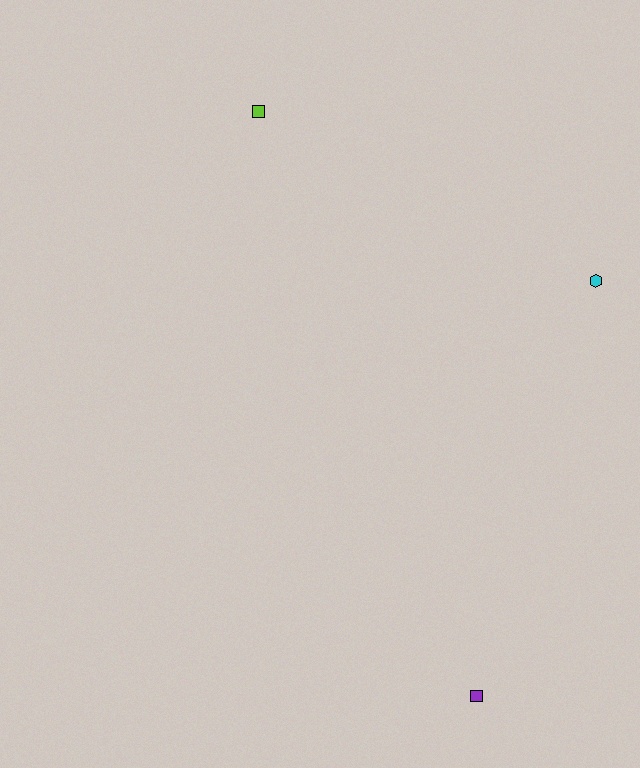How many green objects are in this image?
There are no green objects.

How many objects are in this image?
There are 3 objects.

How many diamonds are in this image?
There are no diamonds.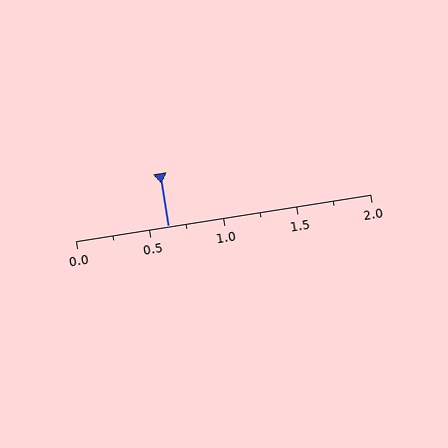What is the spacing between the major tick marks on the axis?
The major ticks are spaced 0.5 apart.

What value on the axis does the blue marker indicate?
The marker indicates approximately 0.62.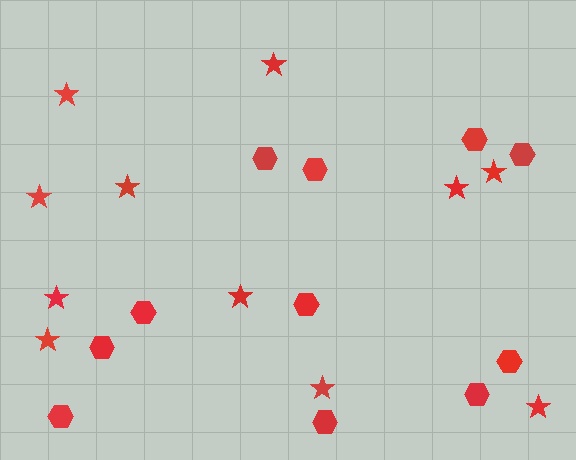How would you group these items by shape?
There are 2 groups: one group of hexagons (11) and one group of stars (11).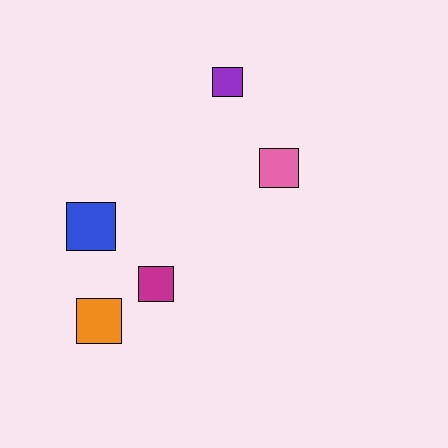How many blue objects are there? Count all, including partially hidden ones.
There is 1 blue object.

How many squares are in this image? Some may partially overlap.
There are 5 squares.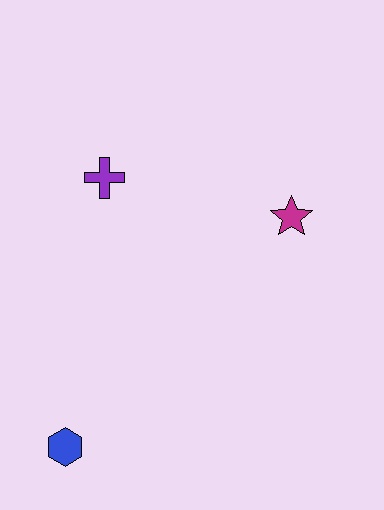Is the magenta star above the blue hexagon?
Yes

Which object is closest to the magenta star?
The purple cross is closest to the magenta star.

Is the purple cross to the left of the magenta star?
Yes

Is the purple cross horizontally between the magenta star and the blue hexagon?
Yes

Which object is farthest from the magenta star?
The blue hexagon is farthest from the magenta star.